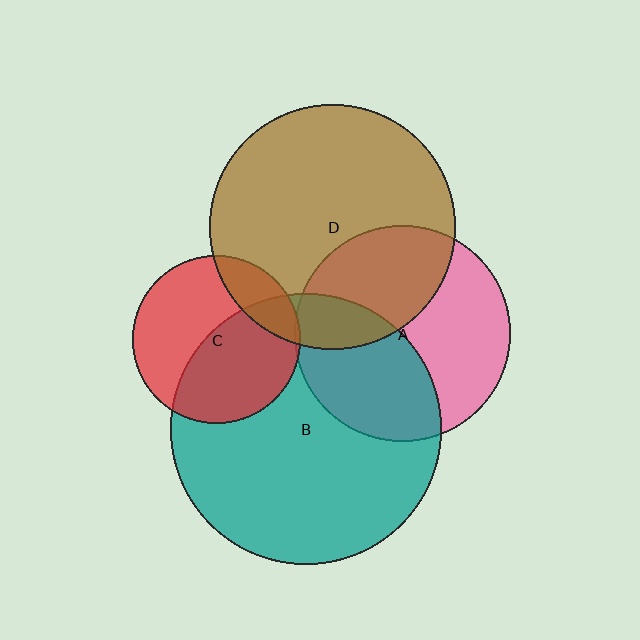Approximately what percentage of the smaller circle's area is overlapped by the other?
Approximately 20%.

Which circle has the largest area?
Circle B (teal).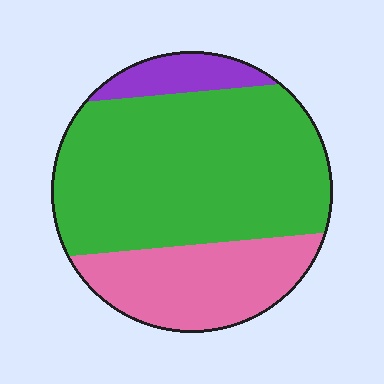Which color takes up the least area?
Purple, at roughly 10%.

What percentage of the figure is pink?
Pink covers about 25% of the figure.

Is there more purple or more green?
Green.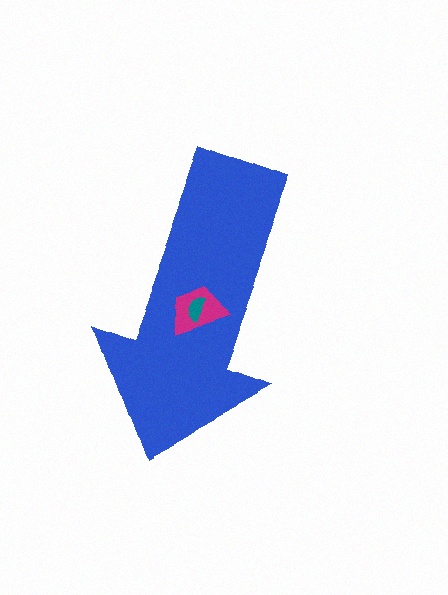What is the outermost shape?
The blue arrow.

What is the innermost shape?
The teal semicircle.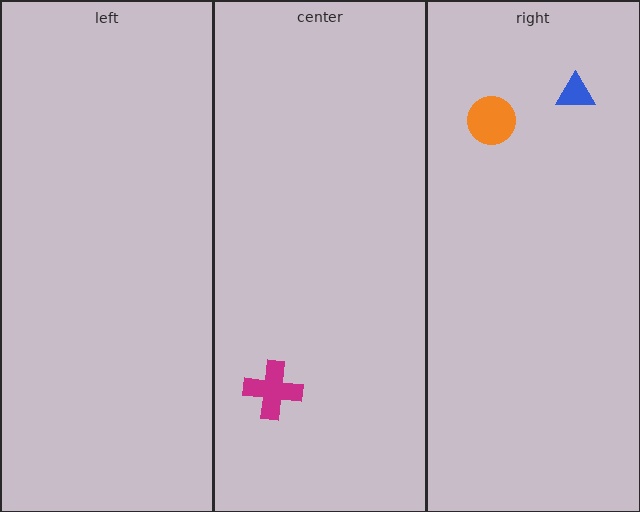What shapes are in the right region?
The blue triangle, the orange circle.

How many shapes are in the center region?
1.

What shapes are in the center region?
The magenta cross.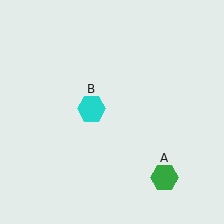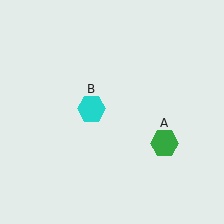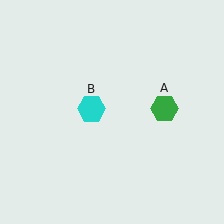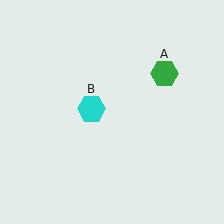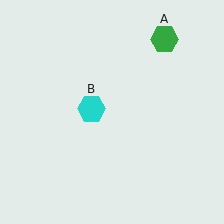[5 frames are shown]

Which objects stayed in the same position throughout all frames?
Cyan hexagon (object B) remained stationary.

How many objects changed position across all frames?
1 object changed position: green hexagon (object A).